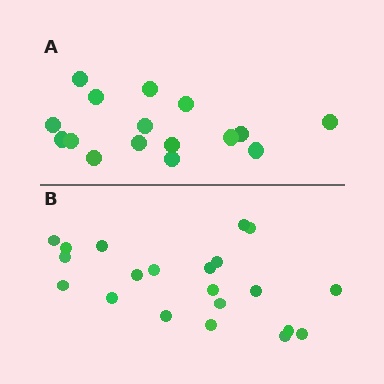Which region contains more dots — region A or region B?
Region B (the bottom region) has more dots.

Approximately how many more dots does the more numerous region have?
Region B has about 5 more dots than region A.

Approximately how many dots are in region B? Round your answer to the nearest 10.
About 20 dots. (The exact count is 21, which rounds to 20.)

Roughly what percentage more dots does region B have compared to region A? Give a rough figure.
About 30% more.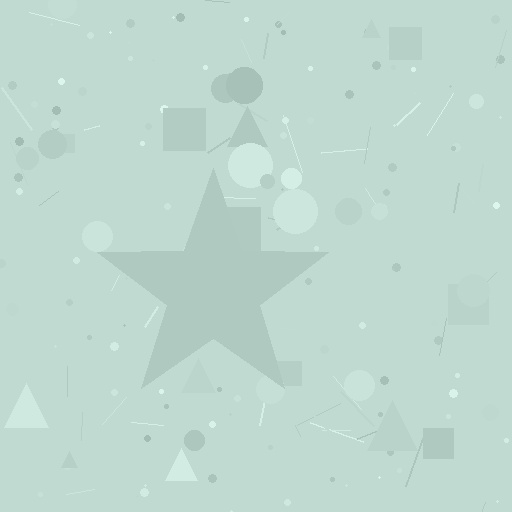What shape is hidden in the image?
A star is hidden in the image.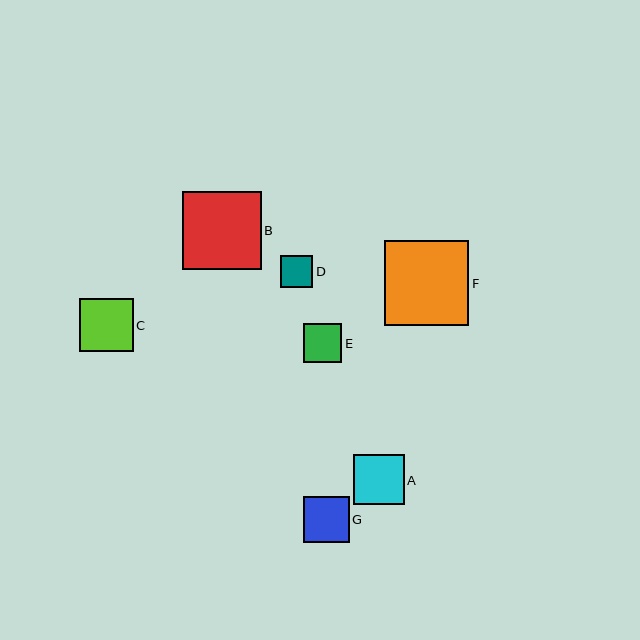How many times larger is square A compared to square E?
Square A is approximately 1.3 times the size of square E.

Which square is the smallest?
Square D is the smallest with a size of approximately 32 pixels.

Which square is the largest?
Square F is the largest with a size of approximately 85 pixels.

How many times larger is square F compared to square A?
Square F is approximately 1.7 times the size of square A.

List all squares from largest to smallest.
From largest to smallest: F, B, C, A, G, E, D.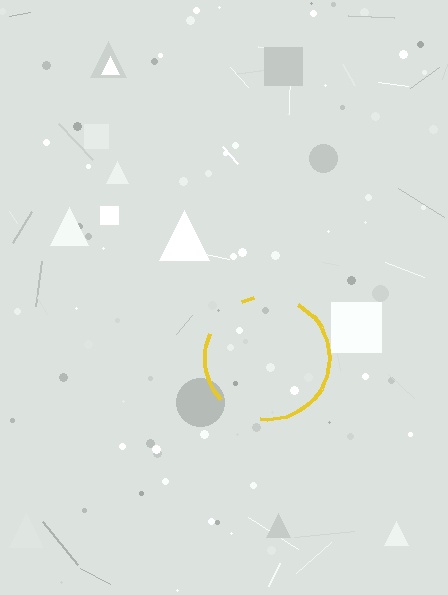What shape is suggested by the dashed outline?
The dashed outline suggests a circle.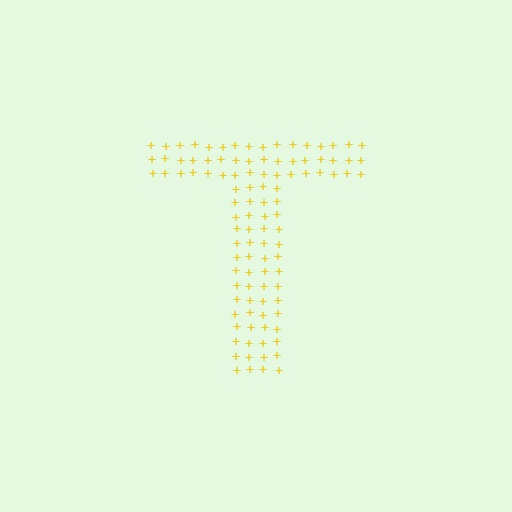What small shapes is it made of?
It is made of small plus signs.